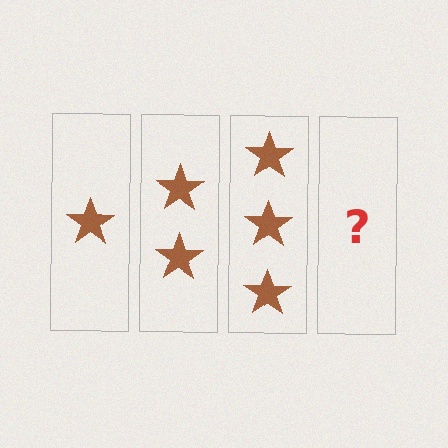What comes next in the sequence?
The next element should be 4 stars.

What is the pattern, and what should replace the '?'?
The pattern is that each step adds one more star. The '?' should be 4 stars.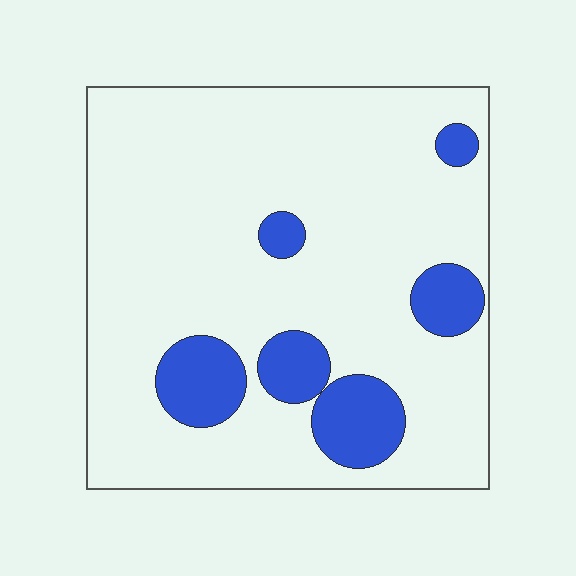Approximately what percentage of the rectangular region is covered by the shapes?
Approximately 15%.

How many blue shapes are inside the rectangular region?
6.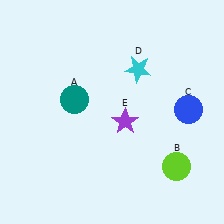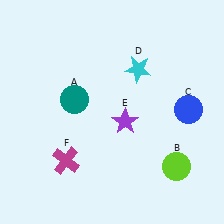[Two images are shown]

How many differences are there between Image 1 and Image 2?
There is 1 difference between the two images.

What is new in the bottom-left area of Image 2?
A magenta cross (F) was added in the bottom-left area of Image 2.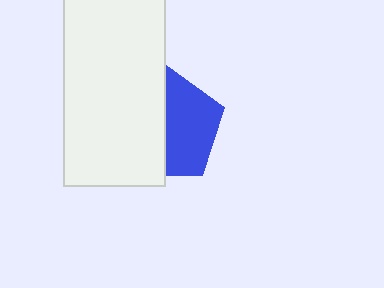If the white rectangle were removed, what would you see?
You would see the complete blue pentagon.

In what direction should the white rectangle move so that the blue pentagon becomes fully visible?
The white rectangle should move left. That is the shortest direction to clear the overlap and leave the blue pentagon fully visible.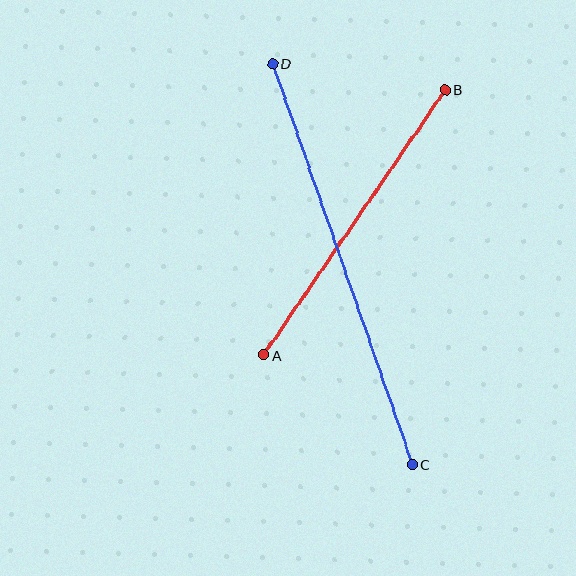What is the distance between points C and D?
The distance is approximately 424 pixels.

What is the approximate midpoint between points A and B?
The midpoint is at approximately (355, 222) pixels.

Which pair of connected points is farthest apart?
Points C and D are farthest apart.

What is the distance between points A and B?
The distance is approximately 321 pixels.